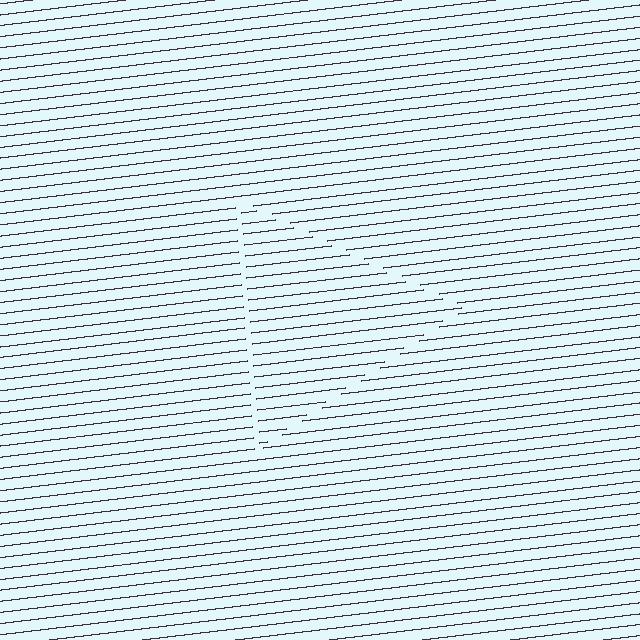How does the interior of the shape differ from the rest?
The interior of the shape contains the same grating, shifted by half a period — the contour is defined by the phase discontinuity where line-ends from the inner and outer gratings abut.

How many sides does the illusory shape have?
3 sides — the line-ends trace a triangle.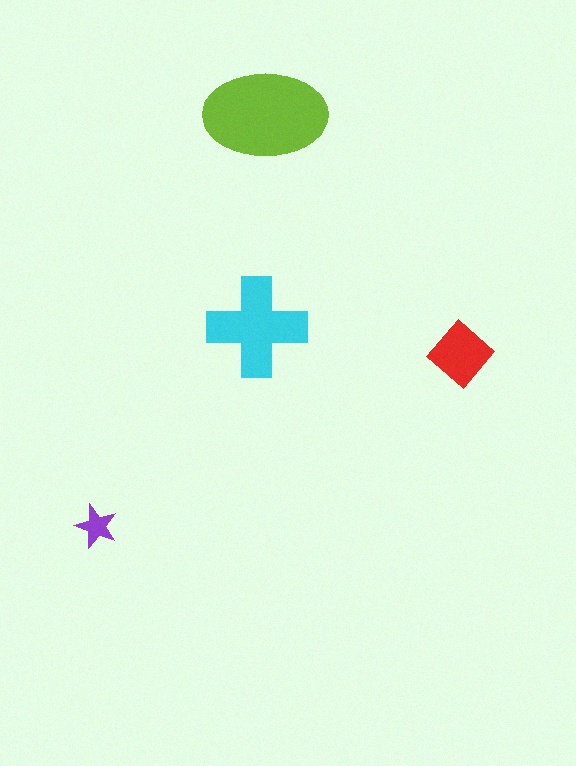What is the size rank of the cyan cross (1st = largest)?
2nd.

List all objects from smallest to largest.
The purple star, the red diamond, the cyan cross, the lime ellipse.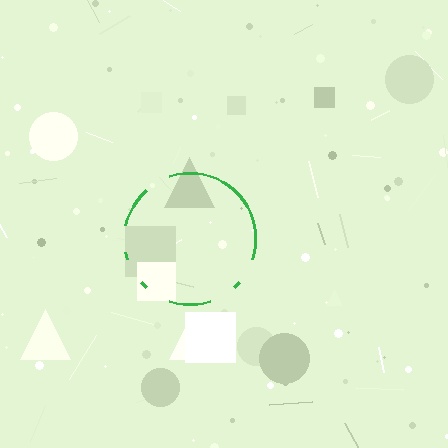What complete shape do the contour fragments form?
The contour fragments form a circle.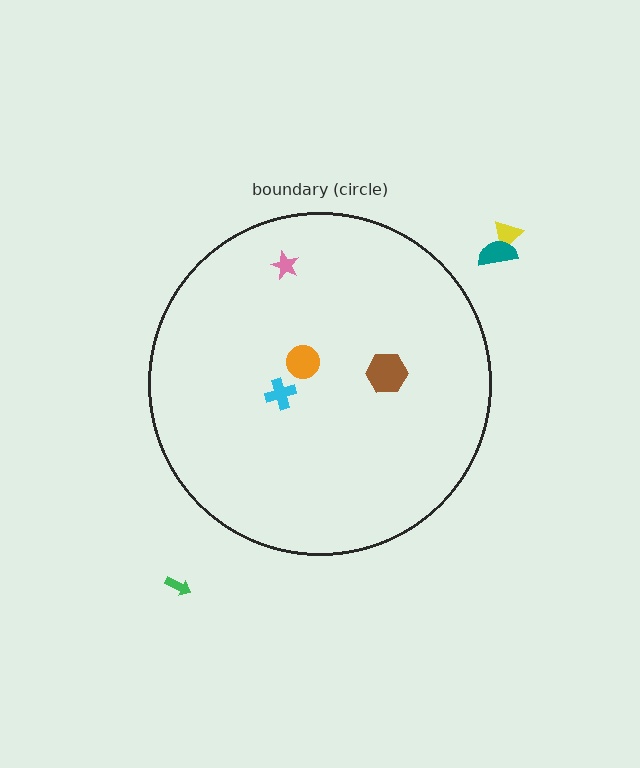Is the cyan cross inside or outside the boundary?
Inside.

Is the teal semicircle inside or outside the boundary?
Outside.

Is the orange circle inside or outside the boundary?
Inside.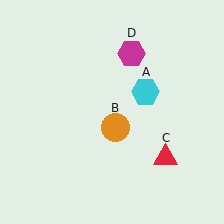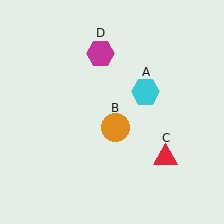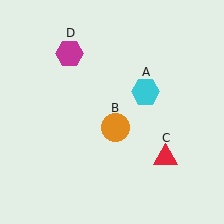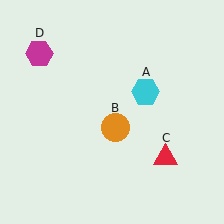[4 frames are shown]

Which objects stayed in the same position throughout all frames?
Cyan hexagon (object A) and orange circle (object B) and red triangle (object C) remained stationary.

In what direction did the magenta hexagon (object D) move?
The magenta hexagon (object D) moved left.